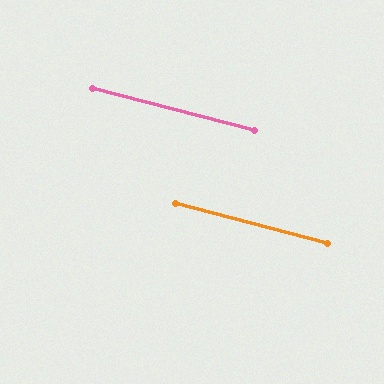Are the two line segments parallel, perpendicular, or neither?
Parallel — their directions differ by only 0.0°.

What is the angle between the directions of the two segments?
Approximately 0 degrees.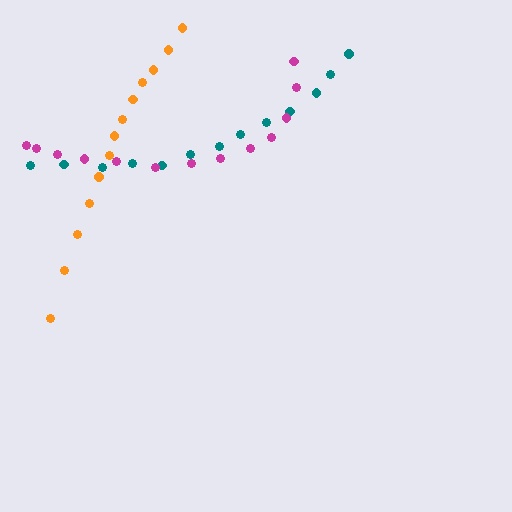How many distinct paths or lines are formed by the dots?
There are 3 distinct paths.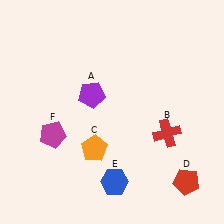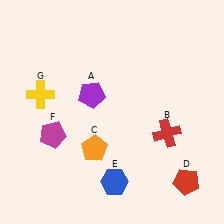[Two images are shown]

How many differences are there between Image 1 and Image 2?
There is 1 difference between the two images.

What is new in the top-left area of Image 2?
A yellow cross (G) was added in the top-left area of Image 2.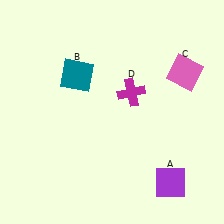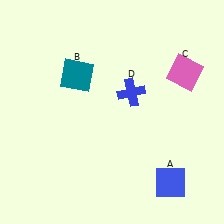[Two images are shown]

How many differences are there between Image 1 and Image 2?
There are 2 differences between the two images.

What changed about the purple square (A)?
In Image 1, A is purple. In Image 2, it changed to blue.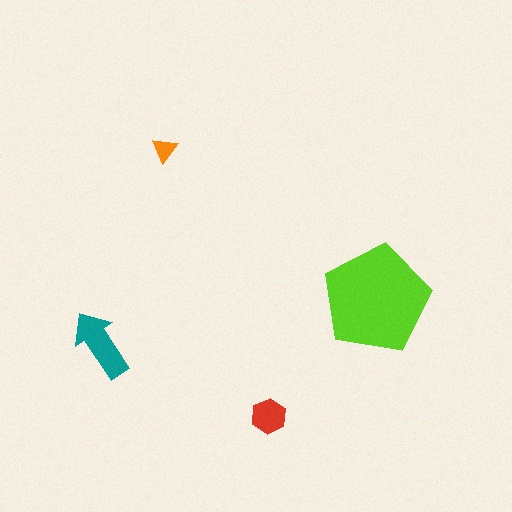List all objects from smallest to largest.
The orange triangle, the red hexagon, the teal arrow, the lime pentagon.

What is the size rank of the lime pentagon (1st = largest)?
1st.